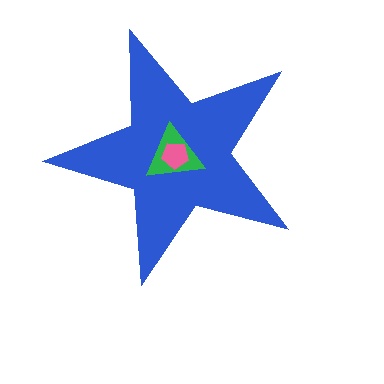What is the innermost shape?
The pink pentagon.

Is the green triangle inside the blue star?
Yes.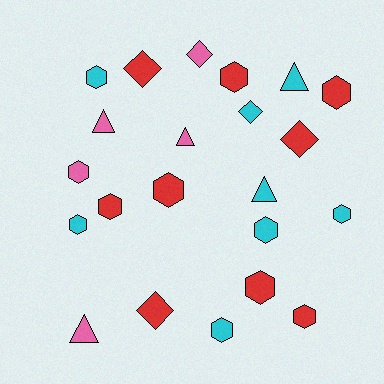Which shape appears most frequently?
Hexagon, with 12 objects.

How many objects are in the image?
There are 22 objects.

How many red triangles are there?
There are no red triangles.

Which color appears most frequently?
Red, with 9 objects.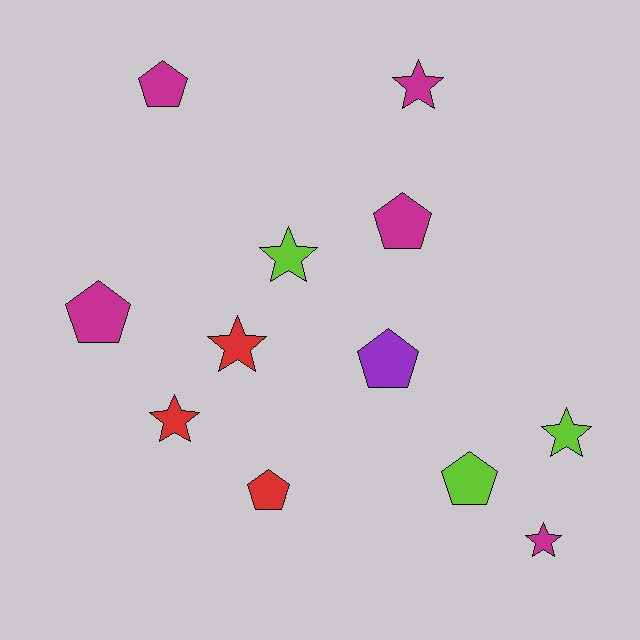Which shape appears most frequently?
Star, with 6 objects.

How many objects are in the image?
There are 12 objects.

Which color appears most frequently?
Magenta, with 5 objects.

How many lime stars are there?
There are 2 lime stars.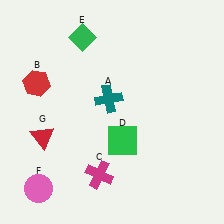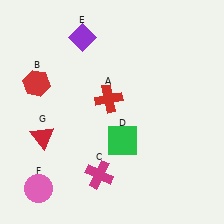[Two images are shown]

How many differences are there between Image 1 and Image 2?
There are 2 differences between the two images.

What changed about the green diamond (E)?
In Image 1, E is green. In Image 2, it changed to purple.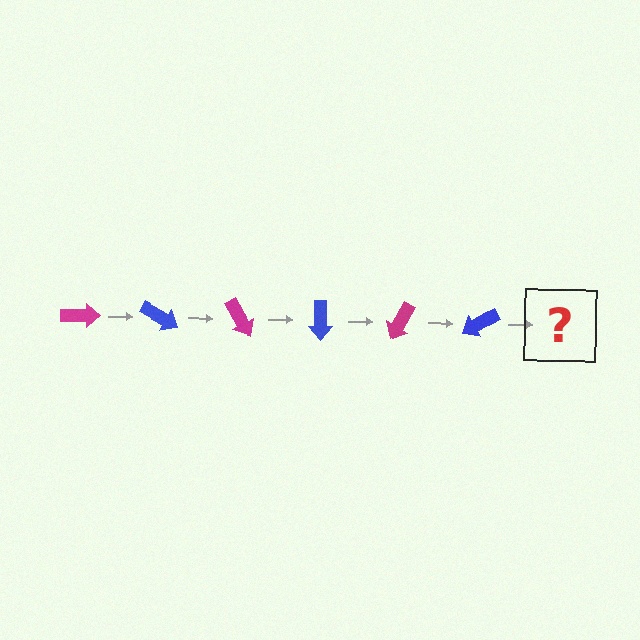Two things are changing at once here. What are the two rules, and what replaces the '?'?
The two rules are that it rotates 30 degrees each step and the color cycles through magenta and blue. The '?' should be a magenta arrow, rotated 180 degrees from the start.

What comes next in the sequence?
The next element should be a magenta arrow, rotated 180 degrees from the start.